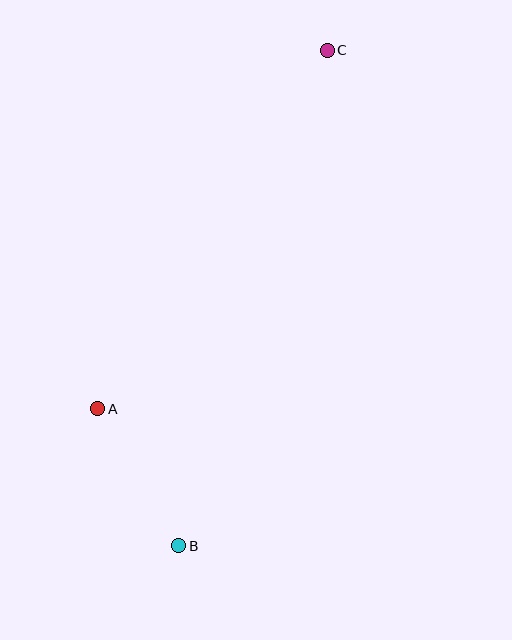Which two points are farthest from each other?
Points B and C are farthest from each other.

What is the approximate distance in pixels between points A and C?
The distance between A and C is approximately 425 pixels.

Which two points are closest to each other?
Points A and B are closest to each other.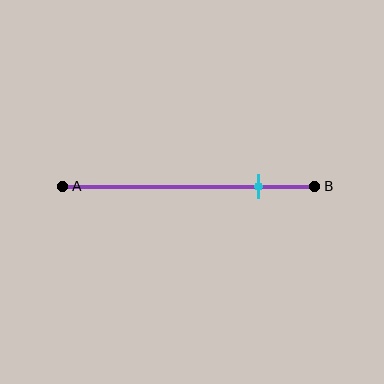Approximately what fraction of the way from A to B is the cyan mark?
The cyan mark is approximately 80% of the way from A to B.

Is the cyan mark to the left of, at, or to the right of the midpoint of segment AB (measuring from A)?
The cyan mark is to the right of the midpoint of segment AB.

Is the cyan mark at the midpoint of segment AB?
No, the mark is at about 80% from A, not at the 50% midpoint.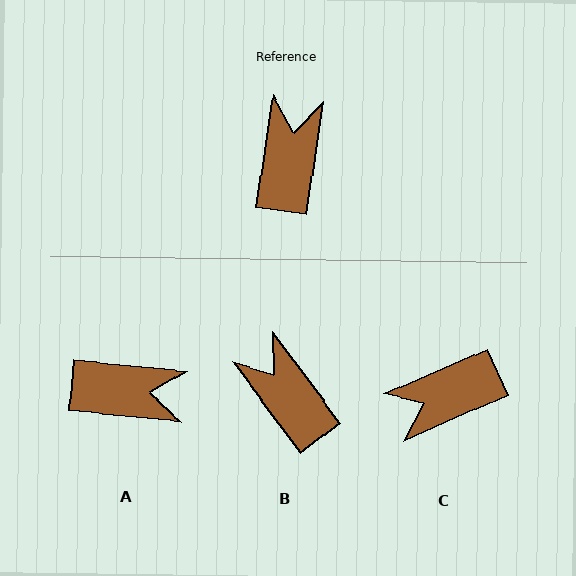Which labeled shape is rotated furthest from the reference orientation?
C, about 122 degrees away.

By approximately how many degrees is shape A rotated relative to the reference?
Approximately 87 degrees clockwise.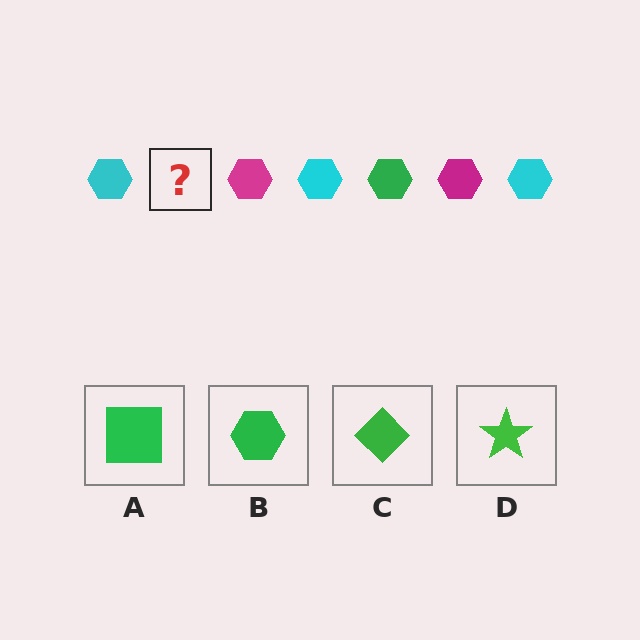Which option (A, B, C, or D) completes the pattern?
B.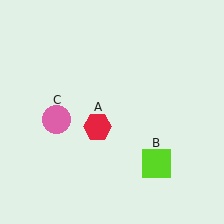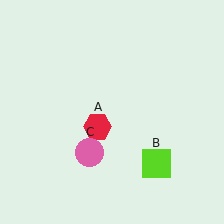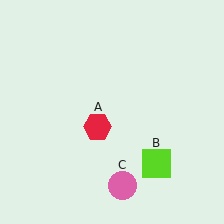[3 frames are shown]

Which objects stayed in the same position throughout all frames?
Red hexagon (object A) and lime square (object B) remained stationary.